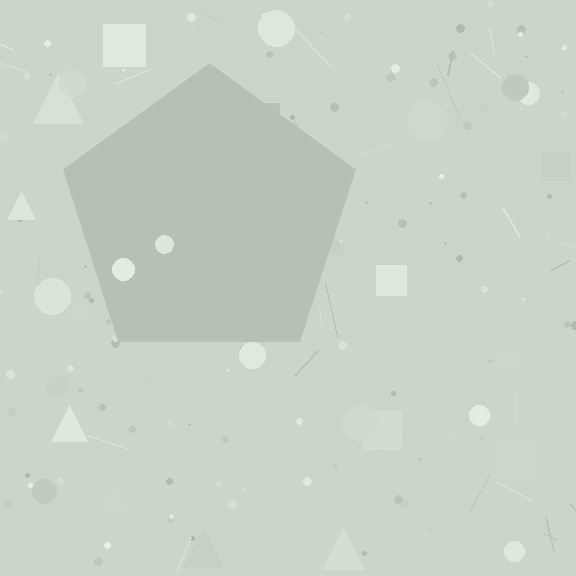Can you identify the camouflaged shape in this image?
The camouflaged shape is a pentagon.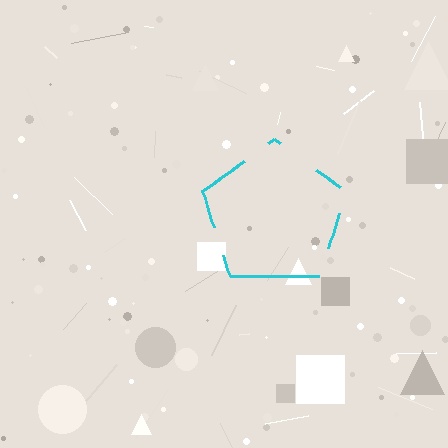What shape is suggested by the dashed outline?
The dashed outline suggests a pentagon.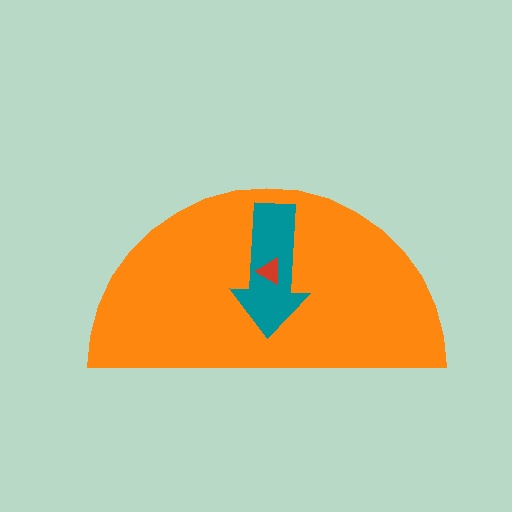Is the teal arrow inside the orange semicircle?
Yes.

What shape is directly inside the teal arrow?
The red triangle.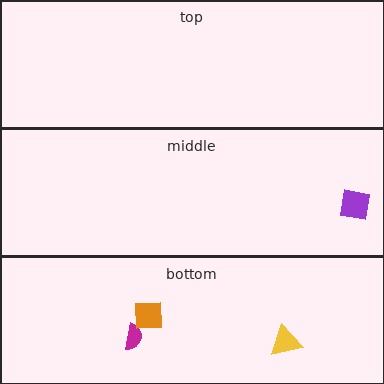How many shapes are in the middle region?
1.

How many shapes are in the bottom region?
3.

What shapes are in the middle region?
The purple square.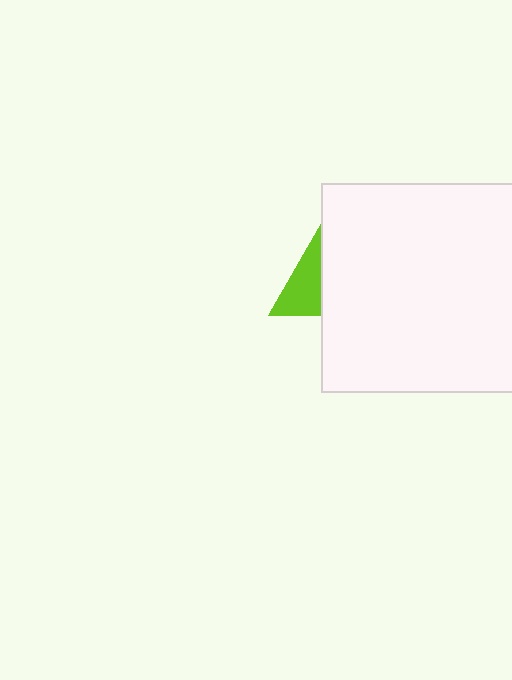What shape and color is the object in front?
The object in front is a white square.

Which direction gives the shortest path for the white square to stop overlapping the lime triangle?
Moving right gives the shortest separation.